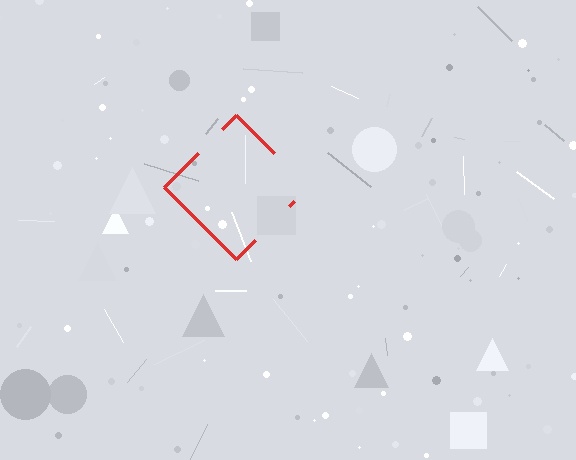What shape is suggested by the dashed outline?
The dashed outline suggests a diamond.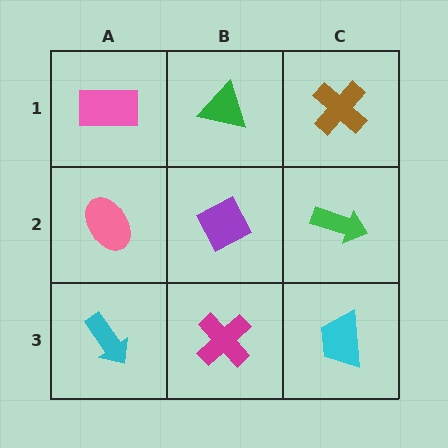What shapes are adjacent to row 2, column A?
A pink rectangle (row 1, column A), a cyan arrow (row 3, column A), a purple diamond (row 2, column B).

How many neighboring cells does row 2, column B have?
4.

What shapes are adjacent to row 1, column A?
A pink ellipse (row 2, column A), a green triangle (row 1, column B).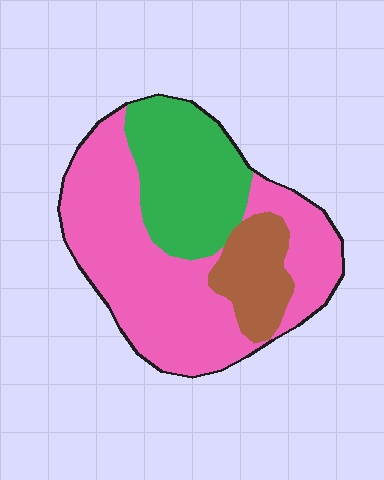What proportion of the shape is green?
Green takes up between a sixth and a third of the shape.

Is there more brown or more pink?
Pink.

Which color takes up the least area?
Brown, at roughly 15%.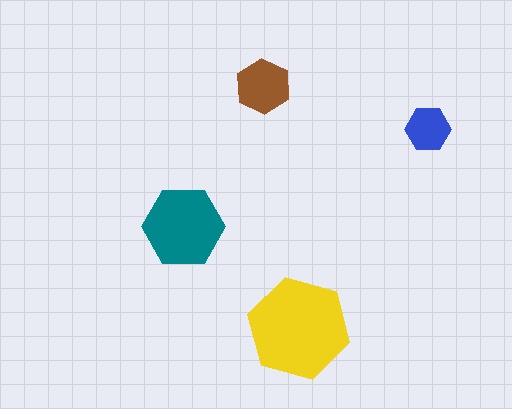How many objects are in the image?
There are 4 objects in the image.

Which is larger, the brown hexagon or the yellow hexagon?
The yellow one.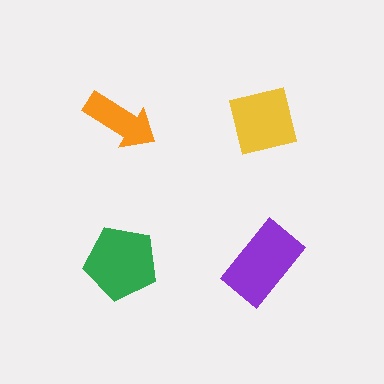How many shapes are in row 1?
2 shapes.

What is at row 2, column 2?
A purple rectangle.